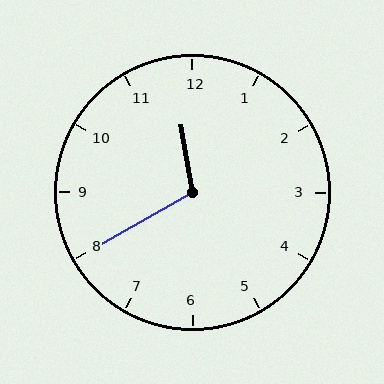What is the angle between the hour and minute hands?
Approximately 110 degrees.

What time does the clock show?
11:40.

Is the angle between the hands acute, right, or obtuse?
It is obtuse.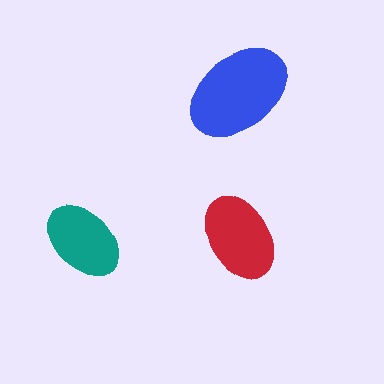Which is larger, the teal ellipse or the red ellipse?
The red one.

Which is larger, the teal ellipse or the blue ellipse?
The blue one.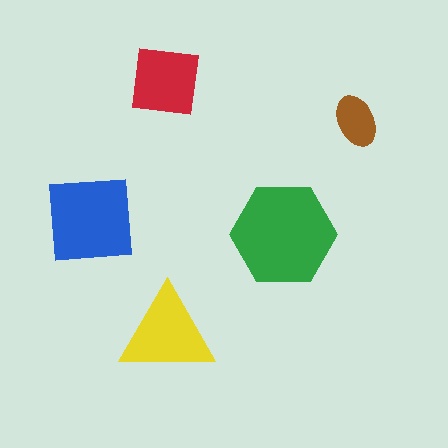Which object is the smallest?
The brown ellipse.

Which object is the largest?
The green hexagon.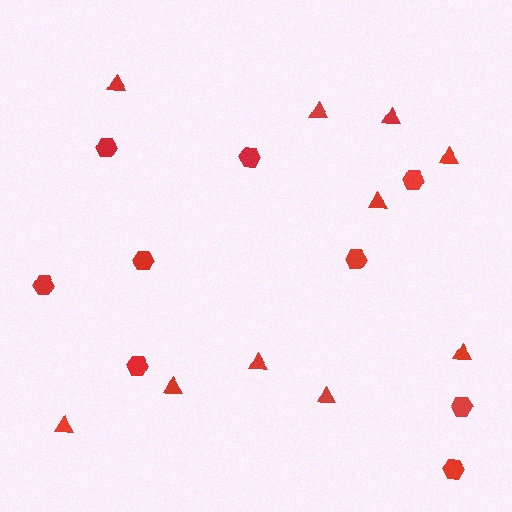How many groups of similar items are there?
There are 2 groups: one group of hexagons (9) and one group of triangles (10).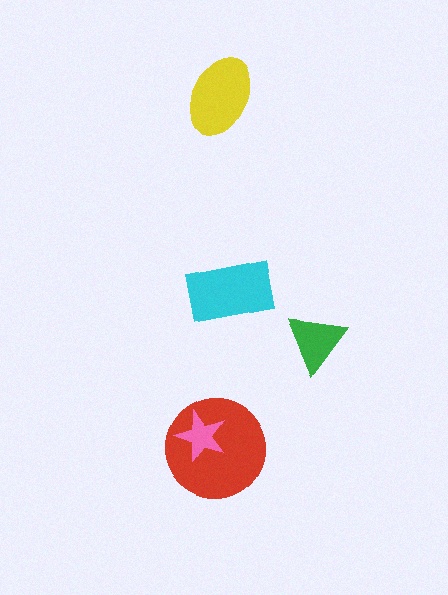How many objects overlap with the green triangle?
0 objects overlap with the green triangle.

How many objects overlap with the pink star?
1 object overlaps with the pink star.